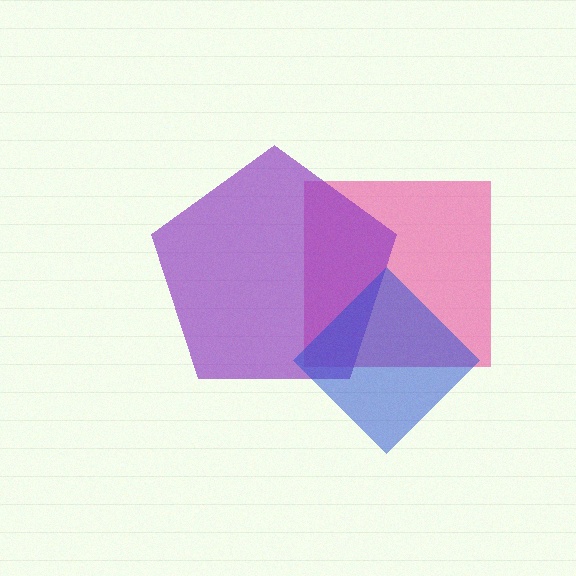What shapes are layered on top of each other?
The layered shapes are: a pink square, a purple pentagon, a blue diamond.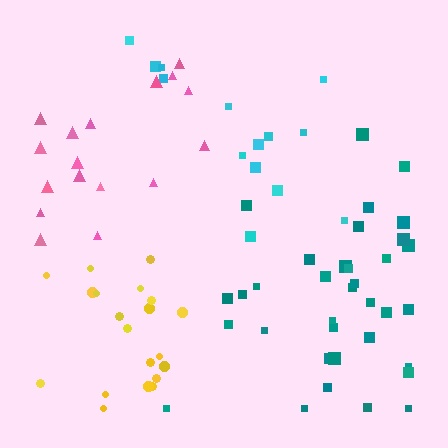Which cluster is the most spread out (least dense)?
Cyan.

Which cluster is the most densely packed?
Yellow.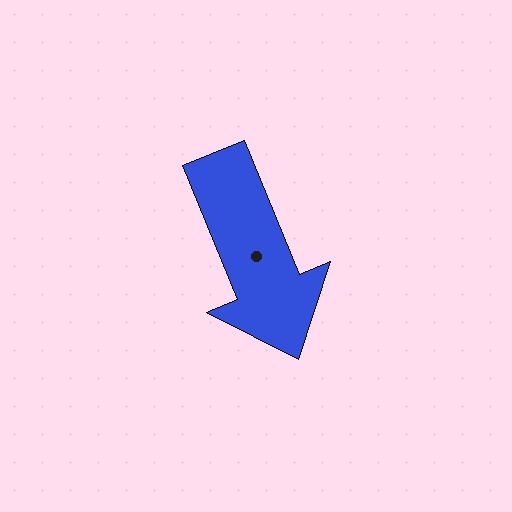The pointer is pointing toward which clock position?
Roughly 5 o'clock.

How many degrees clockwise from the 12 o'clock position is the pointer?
Approximately 158 degrees.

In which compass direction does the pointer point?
South.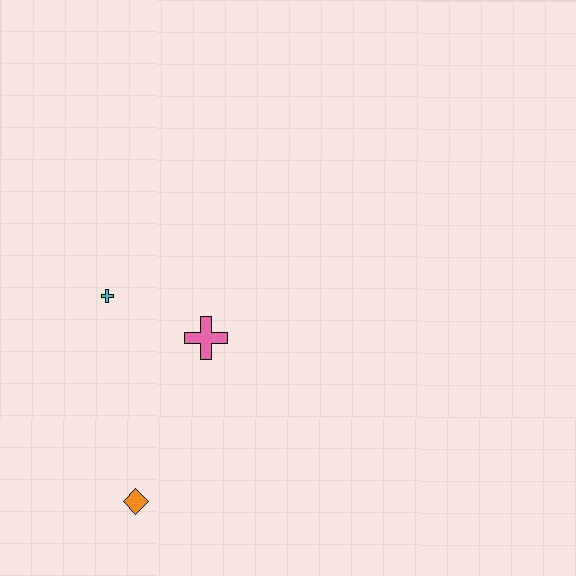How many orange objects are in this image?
There is 1 orange object.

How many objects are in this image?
There are 3 objects.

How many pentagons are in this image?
There are no pentagons.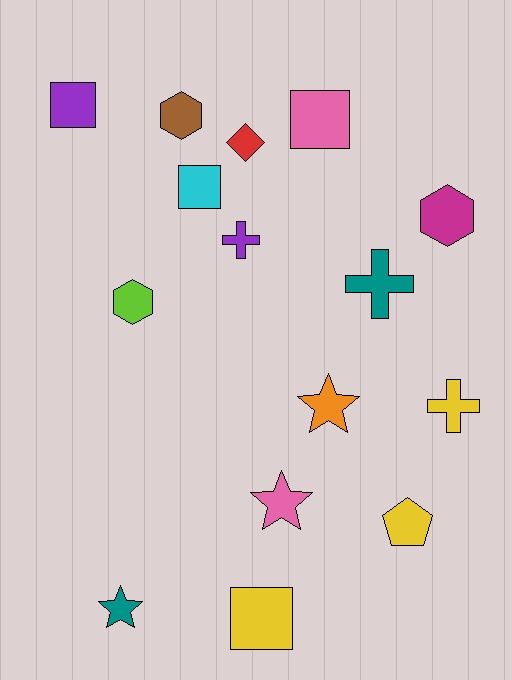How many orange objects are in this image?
There is 1 orange object.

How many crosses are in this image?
There are 3 crosses.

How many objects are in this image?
There are 15 objects.